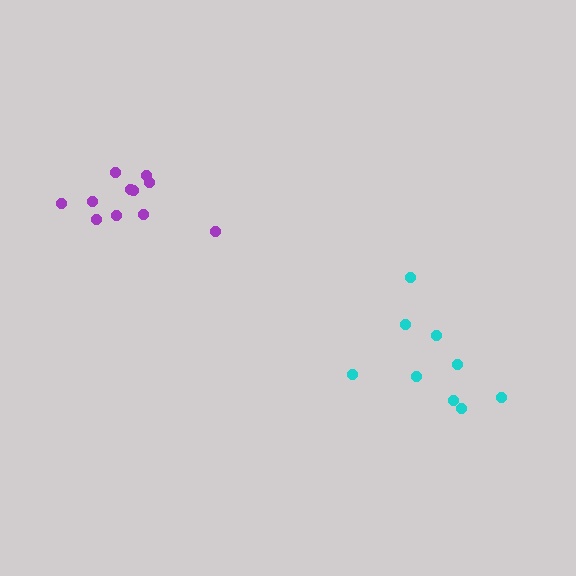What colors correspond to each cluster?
The clusters are colored: purple, cyan.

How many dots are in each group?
Group 1: 11 dots, Group 2: 9 dots (20 total).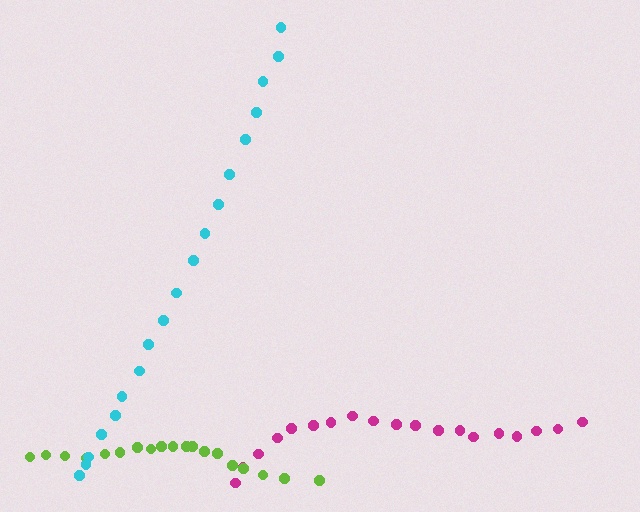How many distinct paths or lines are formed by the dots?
There are 3 distinct paths.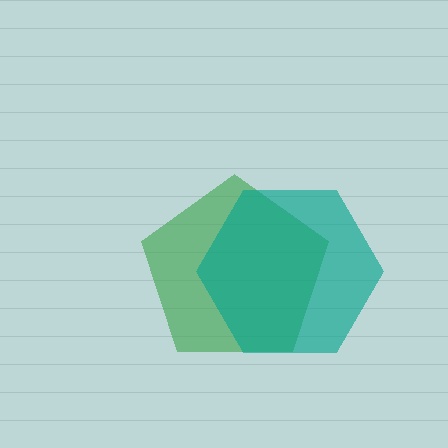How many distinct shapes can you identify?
There are 2 distinct shapes: a green pentagon, a teal hexagon.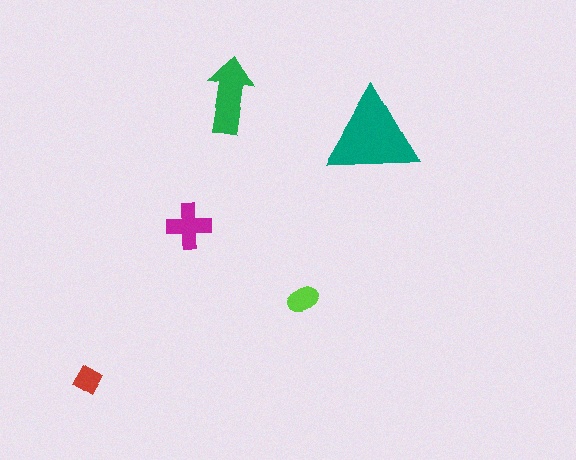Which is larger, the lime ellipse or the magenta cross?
The magenta cross.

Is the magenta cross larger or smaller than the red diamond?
Larger.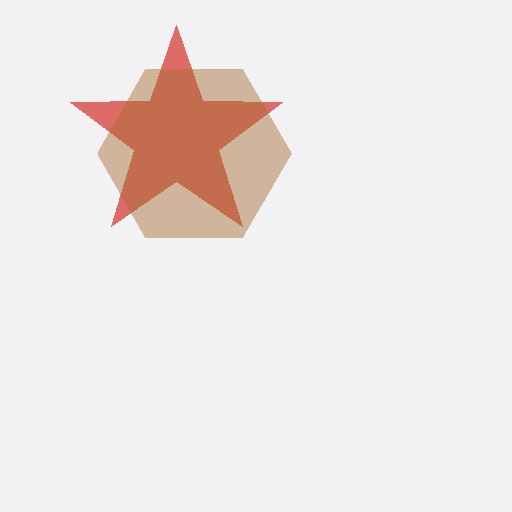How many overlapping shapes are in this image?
There are 2 overlapping shapes in the image.